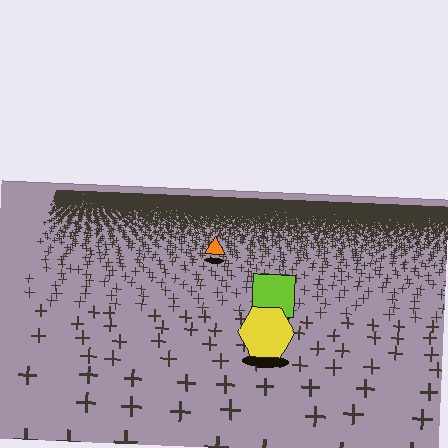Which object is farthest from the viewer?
The orange triangle is farthest from the viewer. It appears smaller and the ground texture around it is denser.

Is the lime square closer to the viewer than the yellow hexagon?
No. The yellow hexagon is closer — you can tell from the texture gradient: the ground texture is coarser near it.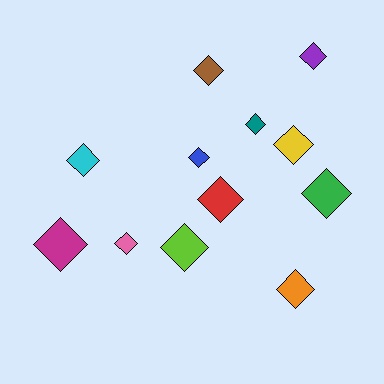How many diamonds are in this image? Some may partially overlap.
There are 12 diamonds.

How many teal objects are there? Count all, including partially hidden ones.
There is 1 teal object.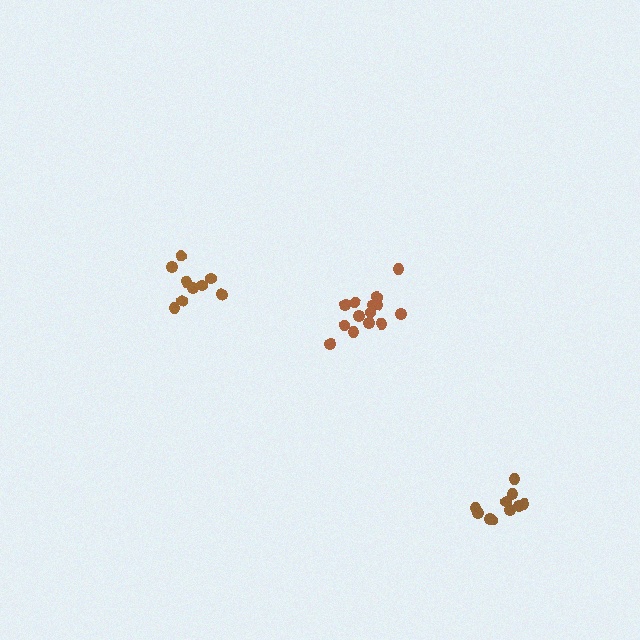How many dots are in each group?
Group 1: 14 dots, Group 2: 10 dots, Group 3: 9 dots (33 total).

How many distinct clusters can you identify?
There are 3 distinct clusters.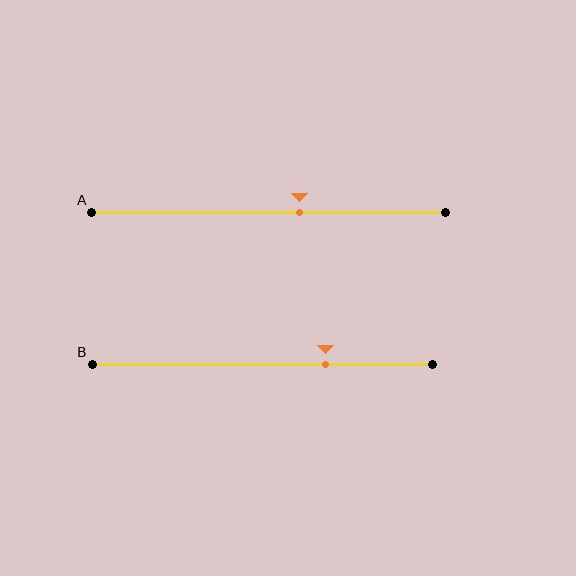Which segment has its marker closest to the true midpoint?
Segment A has its marker closest to the true midpoint.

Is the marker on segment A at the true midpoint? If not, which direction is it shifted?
No, the marker on segment A is shifted to the right by about 9% of the segment length.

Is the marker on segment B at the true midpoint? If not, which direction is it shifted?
No, the marker on segment B is shifted to the right by about 19% of the segment length.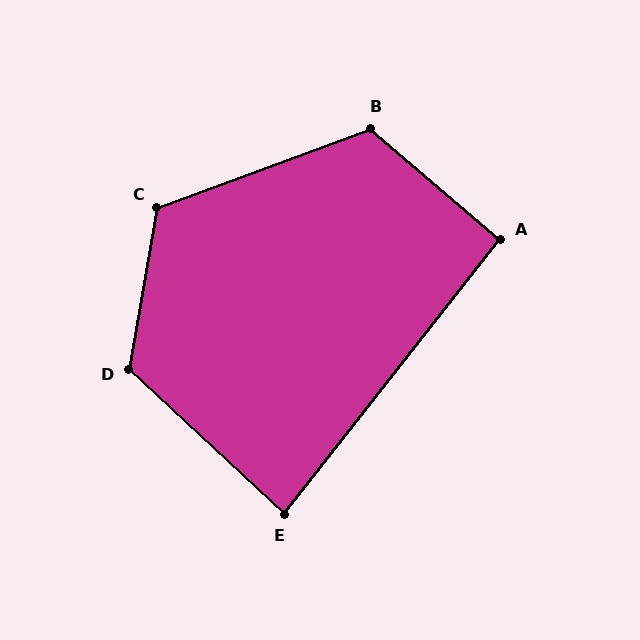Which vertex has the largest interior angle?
D, at approximately 123 degrees.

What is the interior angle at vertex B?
Approximately 119 degrees (obtuse).